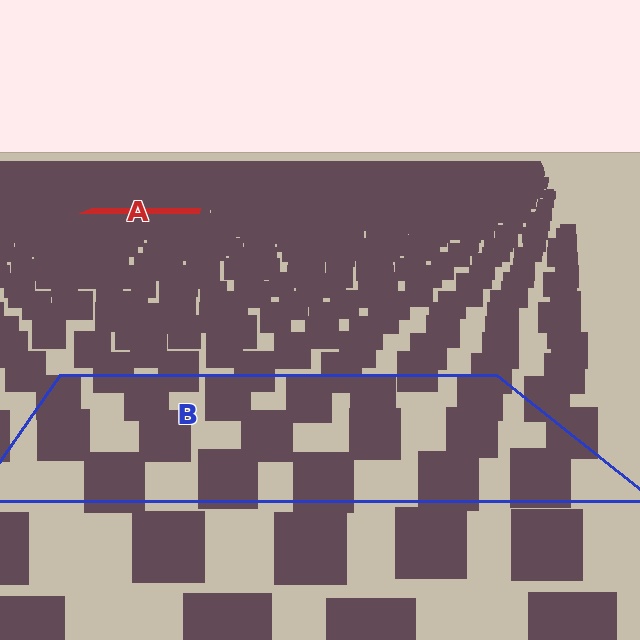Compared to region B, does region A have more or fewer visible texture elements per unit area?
Region A has more texture elements per unit area — they are packed more densely because it is farther away.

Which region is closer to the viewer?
Region B is closer. The texture elements there are larger and more spread out.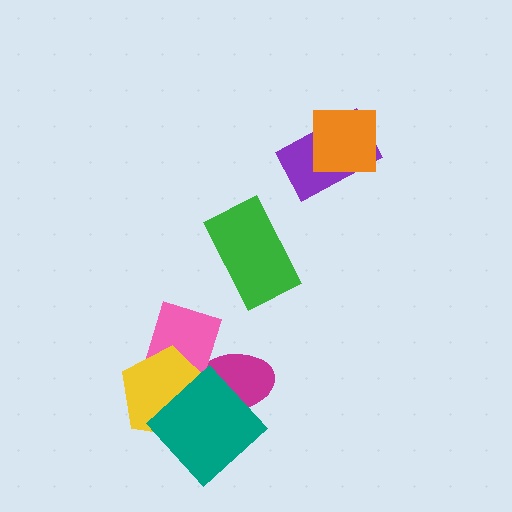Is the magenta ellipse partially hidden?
Yes, it is partially covered by another shape.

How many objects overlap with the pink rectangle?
3 objects overlap with the pink rectangle.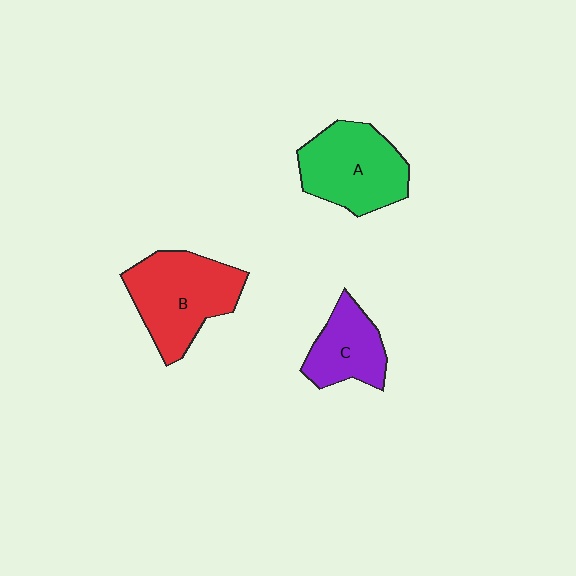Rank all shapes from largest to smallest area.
From largest to smallest: B (red), A (green), C (purple).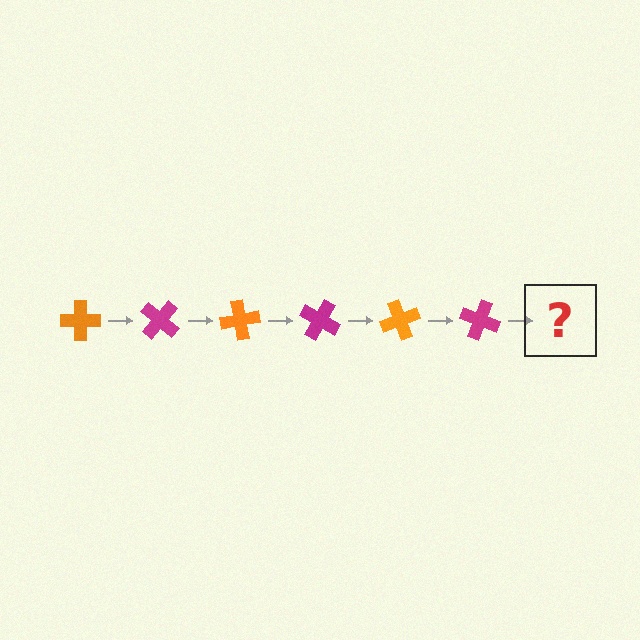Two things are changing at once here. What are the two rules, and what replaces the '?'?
The two rules are that it rotates 40 degrees each step and the color cycles through orange and magenta. The '?' should be an orange cross, rotated 240 degrees from the start.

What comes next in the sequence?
The next element should be an orange cross, rotated 240 degrees from the start.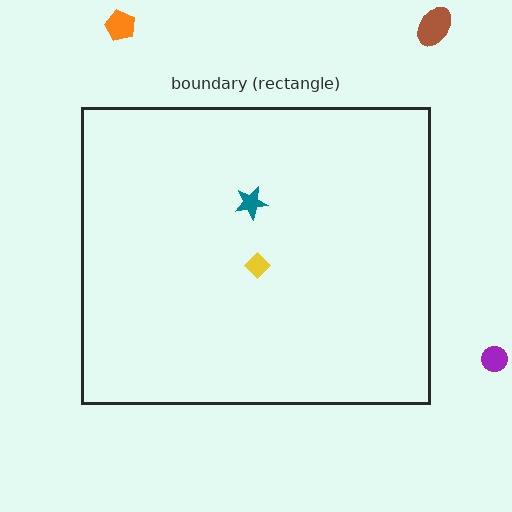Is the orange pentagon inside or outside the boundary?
Outside.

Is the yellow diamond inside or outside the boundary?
Inside.